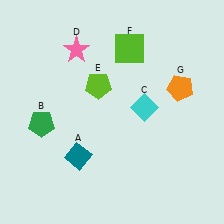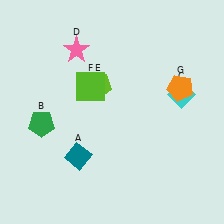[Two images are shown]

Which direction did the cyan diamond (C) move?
The cyan diamond (C) moved right.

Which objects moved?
The objects that moved are: the cyan diamond (C), the lime square (F).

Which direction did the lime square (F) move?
The lime square (F) moved left.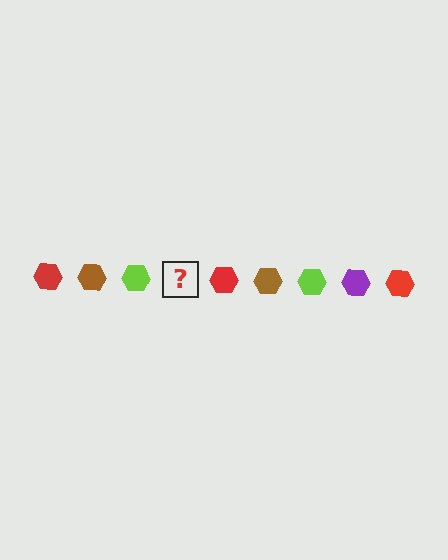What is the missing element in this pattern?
The missing element is a purple hexagon.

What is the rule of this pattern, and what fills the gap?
The rule is that the pattern cycles through red, brown, lime, purple hexagons. The gap should be filled with a purple hexagon.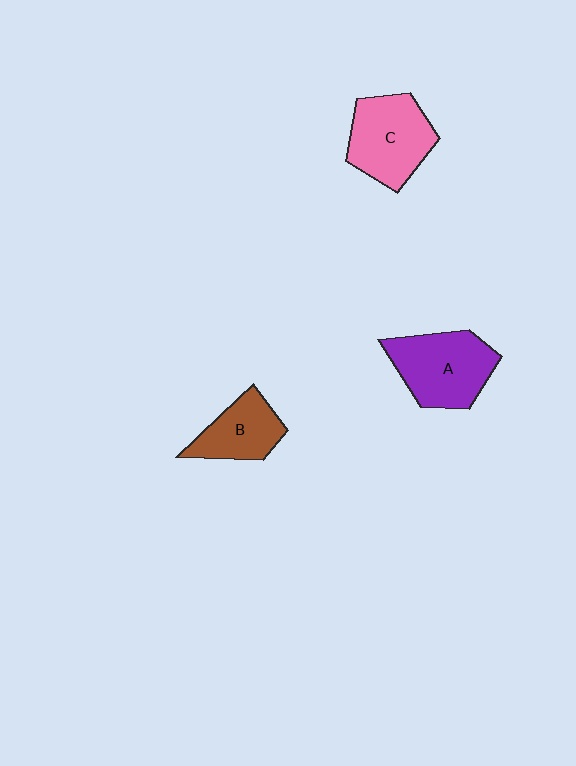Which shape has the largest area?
Shape A (purple).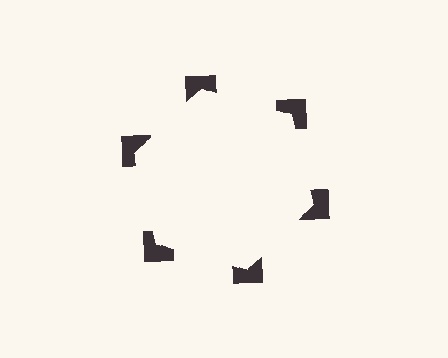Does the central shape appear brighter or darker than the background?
It typically appears slightly brighter than the background, even though no actual brightness change is drawn.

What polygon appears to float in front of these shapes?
An illusory hexagon — its edges are inferred from the aligned wedge cuts in the notched squares, not physically drawn.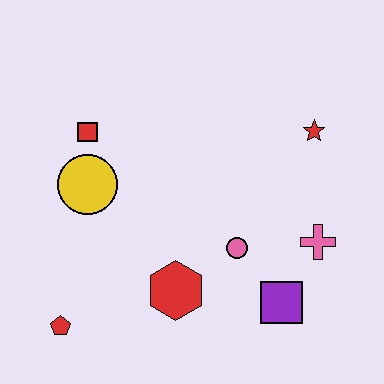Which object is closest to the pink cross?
The purple square is closest to the pink cross.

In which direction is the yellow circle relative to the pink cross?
The yellow circle is to the left of the pink cross.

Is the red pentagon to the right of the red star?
No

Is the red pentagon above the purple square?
No